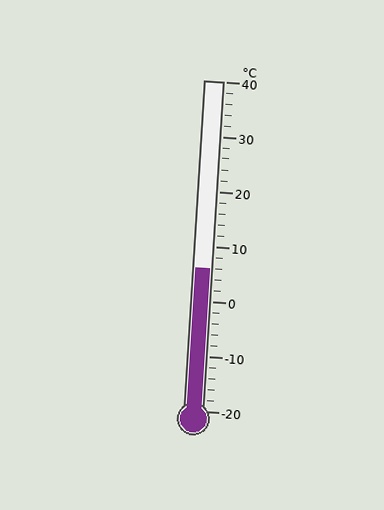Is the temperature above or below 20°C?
The temperature is below 20°C.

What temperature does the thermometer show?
The thermometer shows approximately 6°C.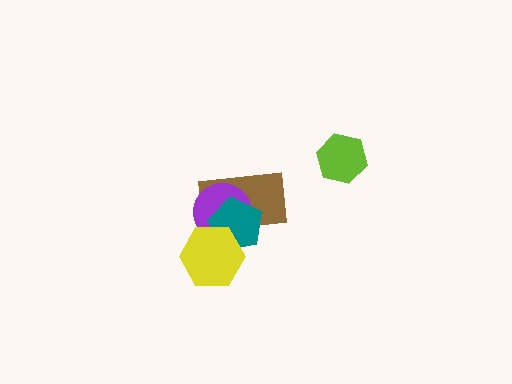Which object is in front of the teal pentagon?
The yellow hexagon is in front of the teal pentagon.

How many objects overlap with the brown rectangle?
3 objects overlap with the brown rectangle.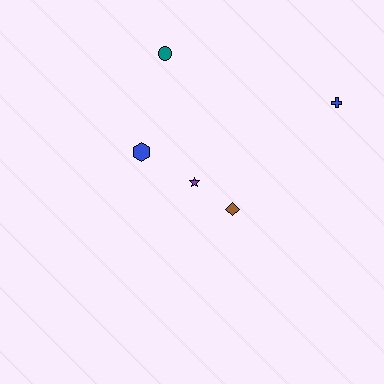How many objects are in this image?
There are 5 objects.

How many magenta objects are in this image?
There are no magenta objects.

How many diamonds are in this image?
There is 1 diamond.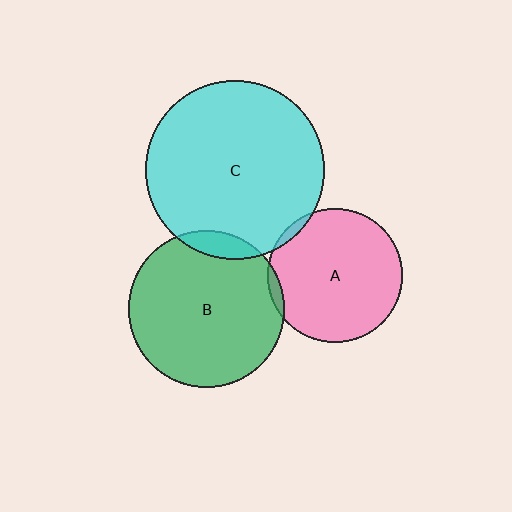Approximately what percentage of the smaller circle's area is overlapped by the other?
Approximately 5%.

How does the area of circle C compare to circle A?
Approximately 1.8 times.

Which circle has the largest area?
Circle C (cyan).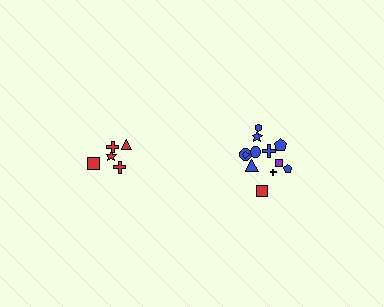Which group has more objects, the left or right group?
The right group.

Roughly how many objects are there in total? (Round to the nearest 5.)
Roughly 15 objects in total.